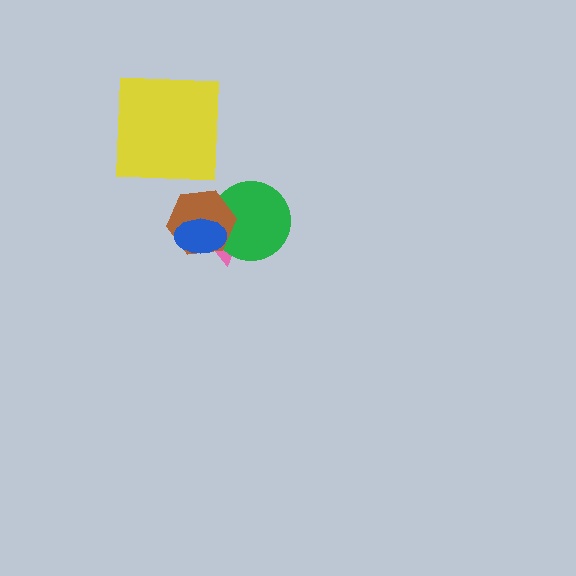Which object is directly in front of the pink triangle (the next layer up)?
The green circle is directly in front of the pink triangle.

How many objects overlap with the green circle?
3 objects overlap with the green circle.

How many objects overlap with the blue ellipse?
3 objects overlap with the blue ellipse.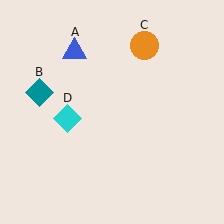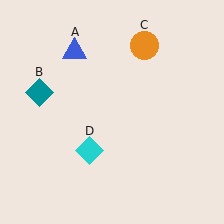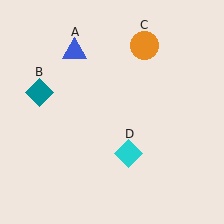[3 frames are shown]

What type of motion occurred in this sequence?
The cyan diamond (object D) rotated counterclockwise around the center of the scene.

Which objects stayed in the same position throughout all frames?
Blue triangle (object A) and teal diamond (object B) and orange circle (object C) remained stationary.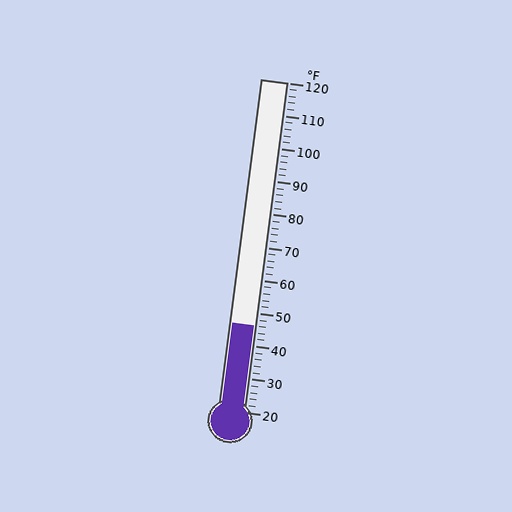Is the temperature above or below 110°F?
The temperature is below 110°F.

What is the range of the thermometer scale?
The thermometer scale ranges from 20°F to 120°F.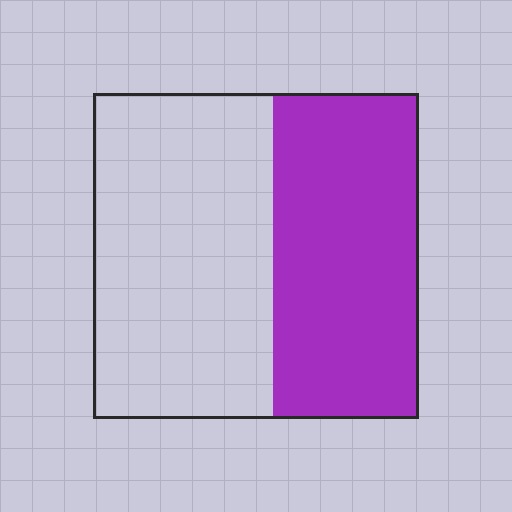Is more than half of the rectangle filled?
No.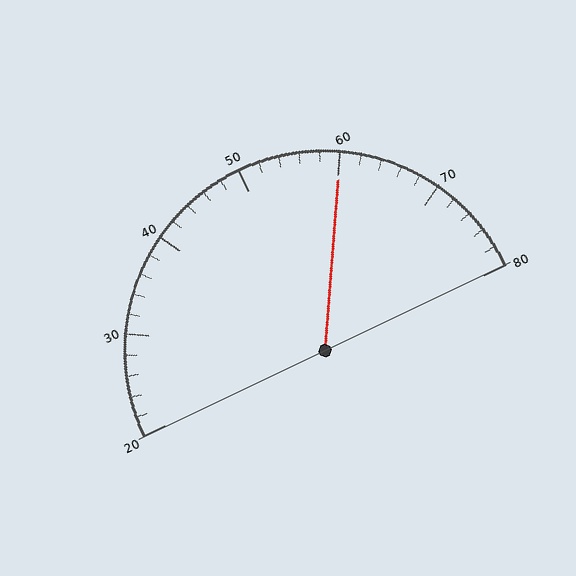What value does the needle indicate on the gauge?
The needle indicates approximately 60.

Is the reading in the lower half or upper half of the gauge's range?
The reading is in the upper half of the range (20 to 80).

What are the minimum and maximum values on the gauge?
The gauge ranges from 20 to 80.